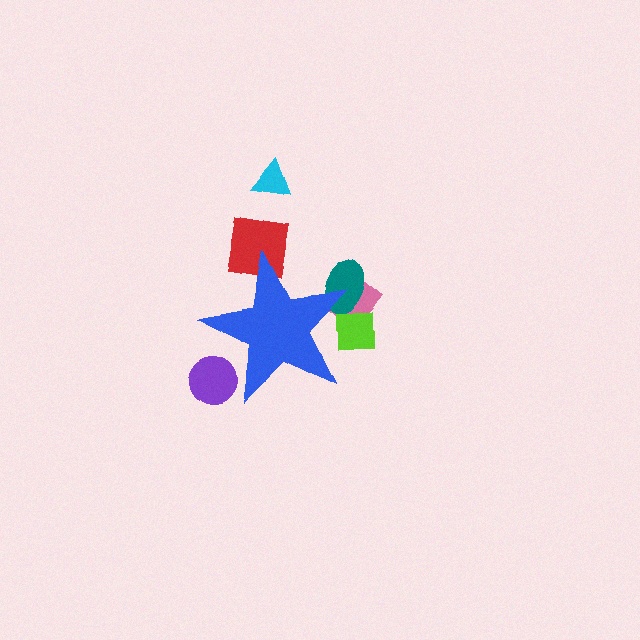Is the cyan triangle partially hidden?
No, the cyan triangle is fully visible.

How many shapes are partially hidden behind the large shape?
5 shapes are partially hidden.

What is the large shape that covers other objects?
A blue star.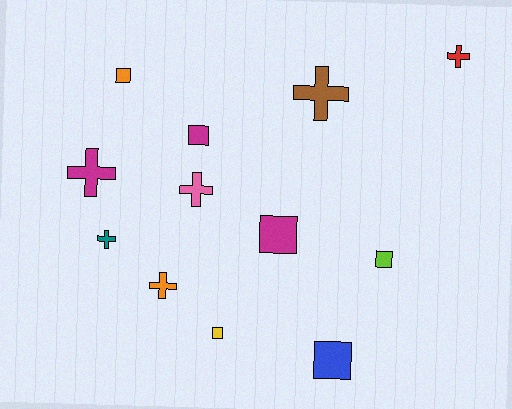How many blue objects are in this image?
There is 1 blue object.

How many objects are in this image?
There are 12 objects.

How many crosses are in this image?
There are 6 crosses.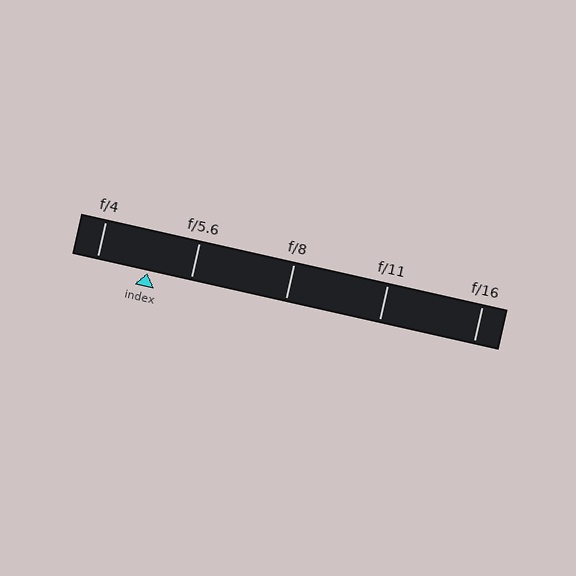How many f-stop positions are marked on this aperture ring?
There are 5 f-stop positions marked.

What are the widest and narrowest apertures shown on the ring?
The widest aperture shown is f/4 and the narrowest is f/16.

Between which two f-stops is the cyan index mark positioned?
The index mark is between f/4 and f/5.6.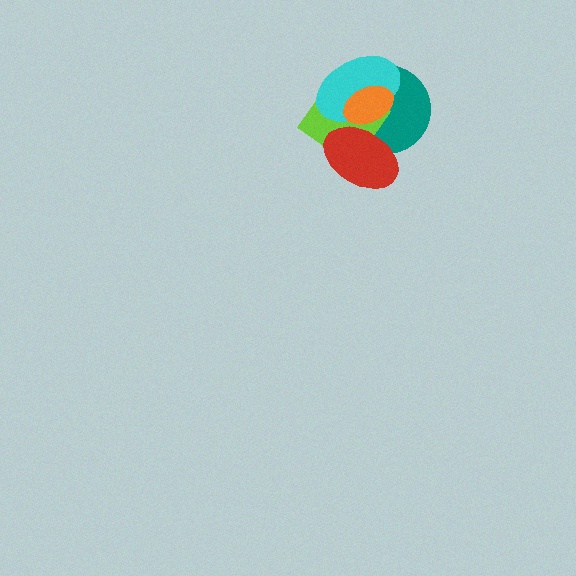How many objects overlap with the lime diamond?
4 objects overlap with the lime diamond.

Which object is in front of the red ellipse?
The orange ellipse is in front of the red ellipse.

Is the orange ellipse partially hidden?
No, no other shape covers it.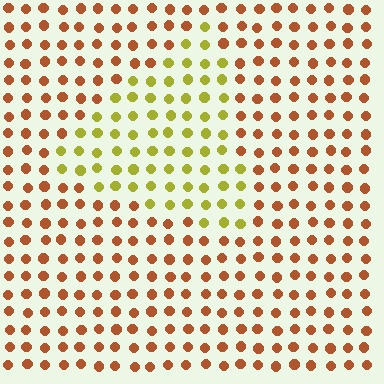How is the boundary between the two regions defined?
The boundary is defined purely by a slight shift in hue (about 47 degrees). Spacing, size, and orientation are identical on both sides.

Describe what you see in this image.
The image is filled with small brown elements in a uniform arrangement. A triangle-shaped region is visible where the elements are tinted to a slightly different hue, forming a subtle color boundary.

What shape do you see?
I see a triangle.